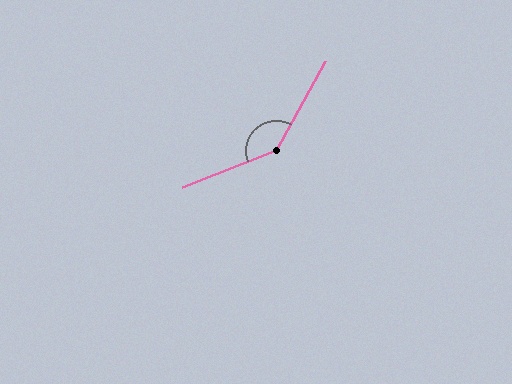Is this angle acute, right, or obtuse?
It is obtuse.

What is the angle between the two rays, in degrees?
Approximately 140 degrees.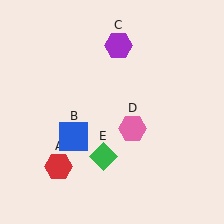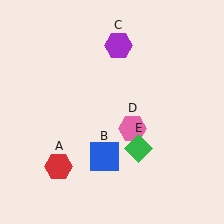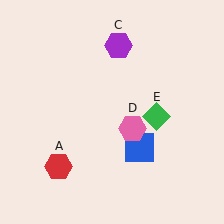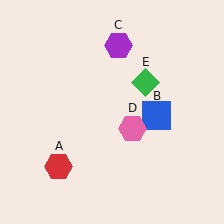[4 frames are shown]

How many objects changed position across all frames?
2 objects changed position: blue square (object B), green diamond (object E).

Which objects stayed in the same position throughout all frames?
Red hexagon (object A) and purple hexagon (object C) and pink hexagon (object D) remained stationary.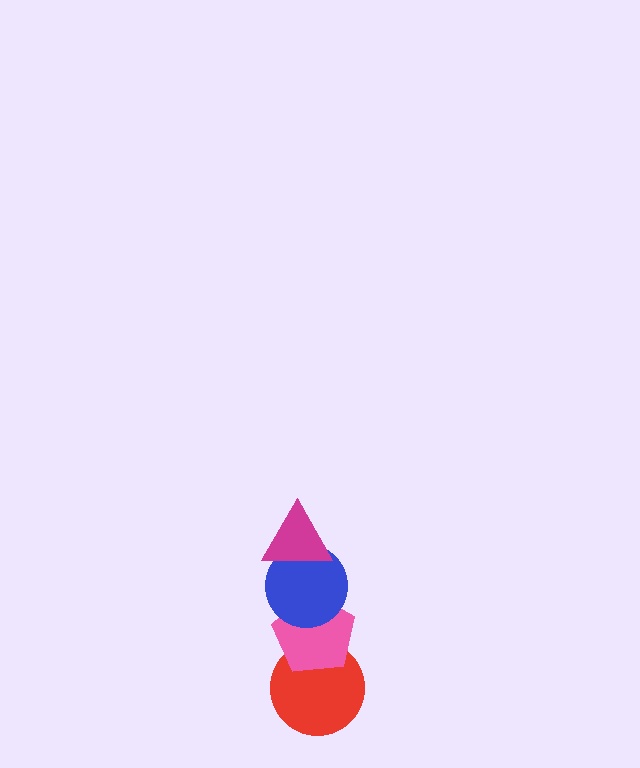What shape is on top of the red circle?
The pink pentagon is on top of the red circle.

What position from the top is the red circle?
The red circle is 4th from the top.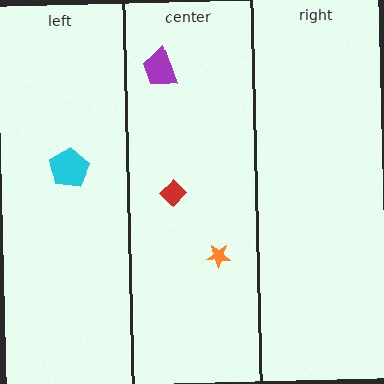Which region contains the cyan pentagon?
The left region.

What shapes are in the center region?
The purple trapezoid, the orange star, the red diamond.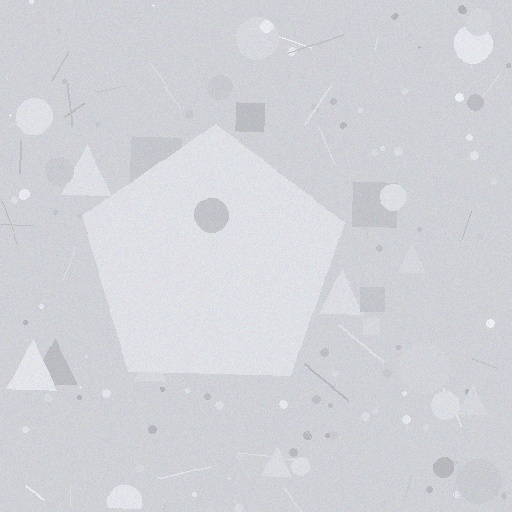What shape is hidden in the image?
A pentagon is hidden in the image.